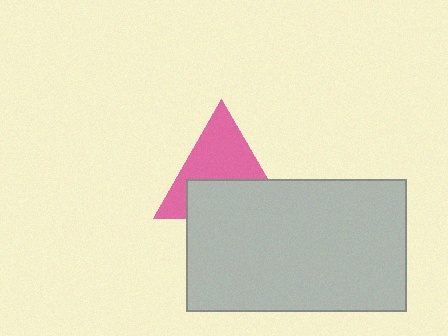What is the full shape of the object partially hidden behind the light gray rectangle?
The partially hidden object is a pink triangle.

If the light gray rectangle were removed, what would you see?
You would see the complete pink triangle.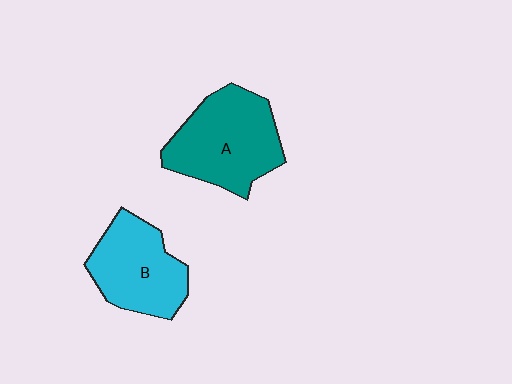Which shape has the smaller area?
Shape B (cyan).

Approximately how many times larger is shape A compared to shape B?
Approximately 1.2 times.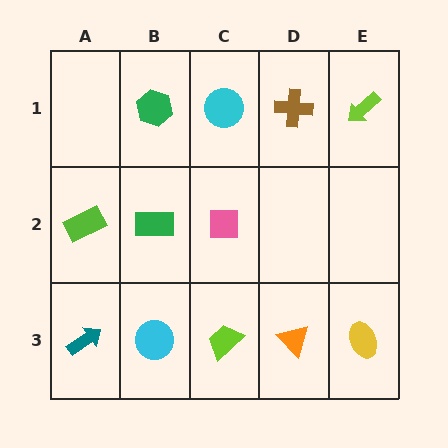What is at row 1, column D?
A brown cross.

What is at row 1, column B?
A green hexagon.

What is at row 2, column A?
A lime rectangle.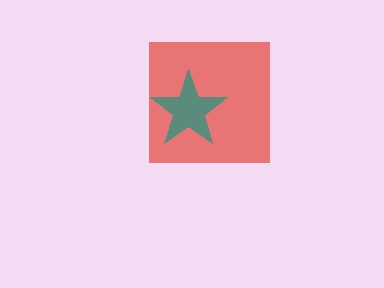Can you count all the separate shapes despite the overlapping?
Yes, there are 2 separate shapes.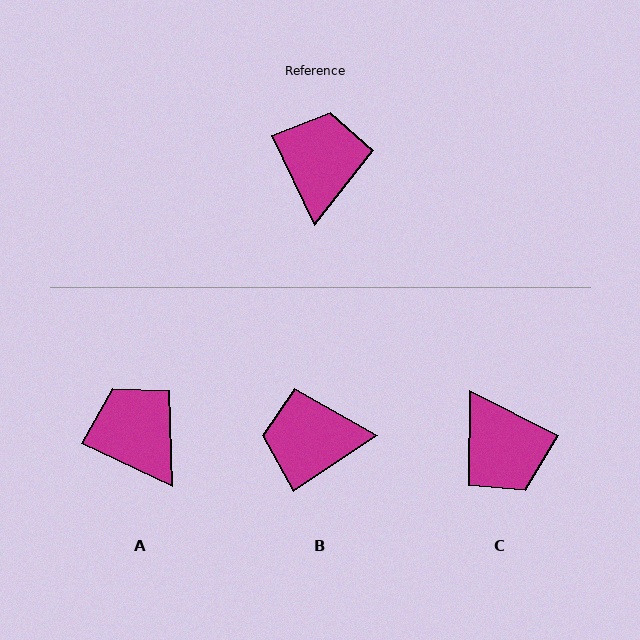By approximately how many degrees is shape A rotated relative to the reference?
Approximately 39 degrees counter-clockwise.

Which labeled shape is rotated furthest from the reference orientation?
C, about 142 degrees away.